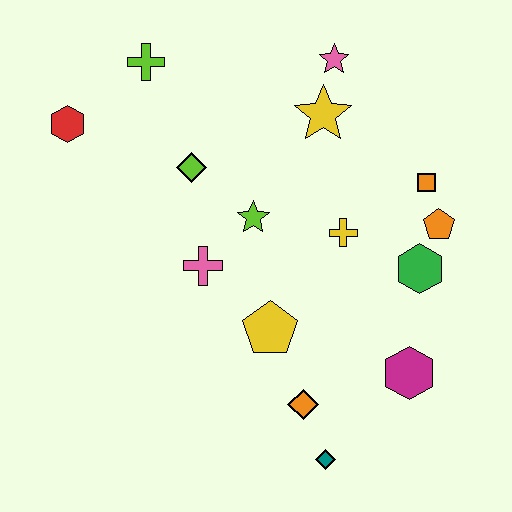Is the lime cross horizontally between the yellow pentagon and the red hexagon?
Yes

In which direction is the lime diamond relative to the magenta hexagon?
The lime diamond is to the left of the magenta hexagon.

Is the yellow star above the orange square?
Yes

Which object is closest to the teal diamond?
The orange diamond is closest to the teal diamond.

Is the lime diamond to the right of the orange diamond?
No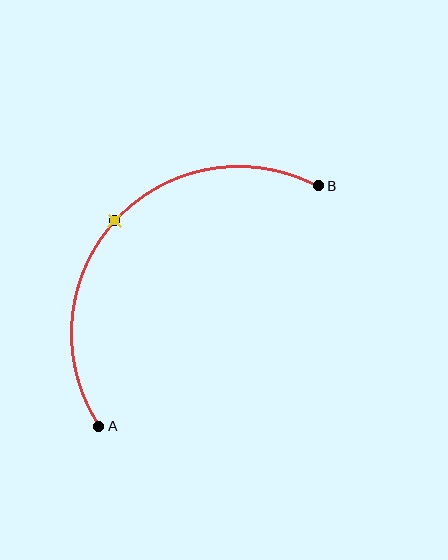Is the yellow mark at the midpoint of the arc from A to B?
Yes. The yellow mark lies on the arc at equal arc-length from both A and B — it is the arc midpoint.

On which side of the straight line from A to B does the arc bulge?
The arc bulges above and to the left of the straight line connecting A and B.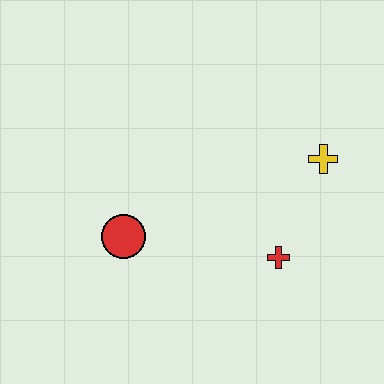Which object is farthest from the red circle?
The yellow cross is farthest from the red circle.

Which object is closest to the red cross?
The yellow cross is closest to the red cross.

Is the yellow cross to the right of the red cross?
Yes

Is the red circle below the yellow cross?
Yes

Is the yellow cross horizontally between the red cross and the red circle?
No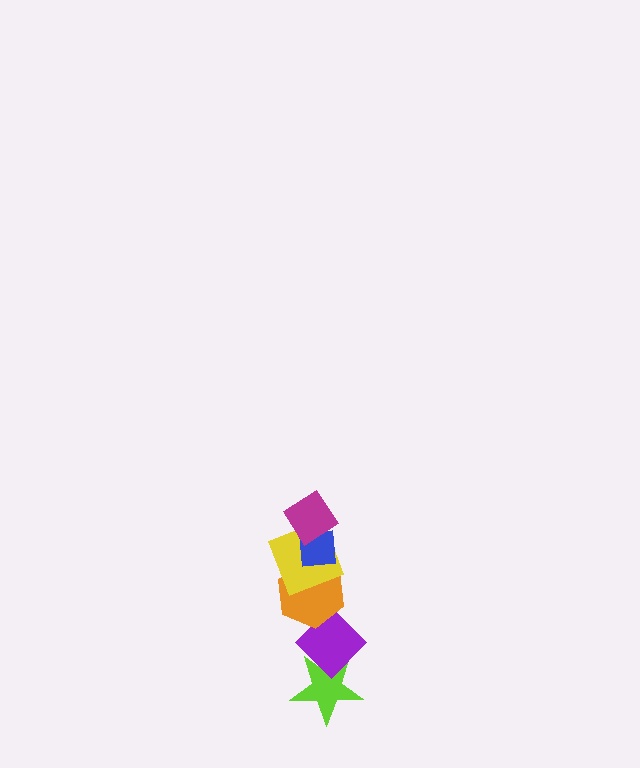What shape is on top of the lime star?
The purple diamond is on top of the lime star.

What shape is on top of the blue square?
The magenta diamond is on top of the blue square.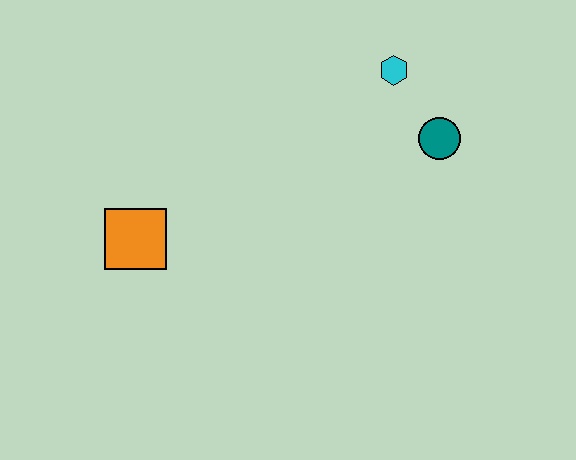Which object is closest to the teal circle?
The cyan hexagon is closest to the teal circle.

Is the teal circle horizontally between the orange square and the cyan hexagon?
No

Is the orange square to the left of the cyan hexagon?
Yes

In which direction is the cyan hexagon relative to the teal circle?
The cyan hexagon is above the teal circle.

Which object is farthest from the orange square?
The teal circle is farthest from the orange square.